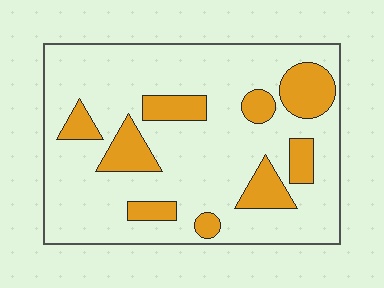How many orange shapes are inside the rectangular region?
9.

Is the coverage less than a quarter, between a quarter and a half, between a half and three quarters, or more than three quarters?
Less than a quarter.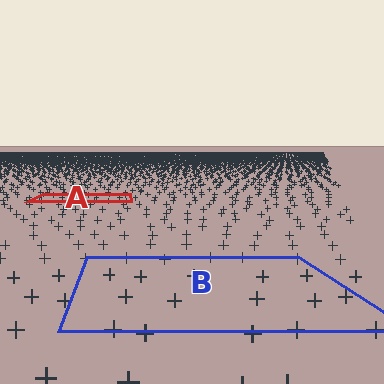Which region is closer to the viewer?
Region B is closer. The texture elements there are larger and more spread out.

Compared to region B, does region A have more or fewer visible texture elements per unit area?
Region A has more texture elements per unit area — they are packed more densely because it is farther away.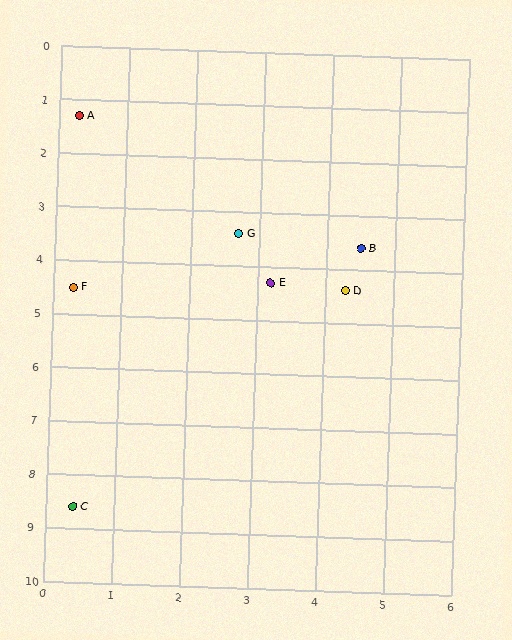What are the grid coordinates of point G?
Point G is at approximately (2.7, 3.4).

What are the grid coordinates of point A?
Point A is at approximately (0.3, 1.3).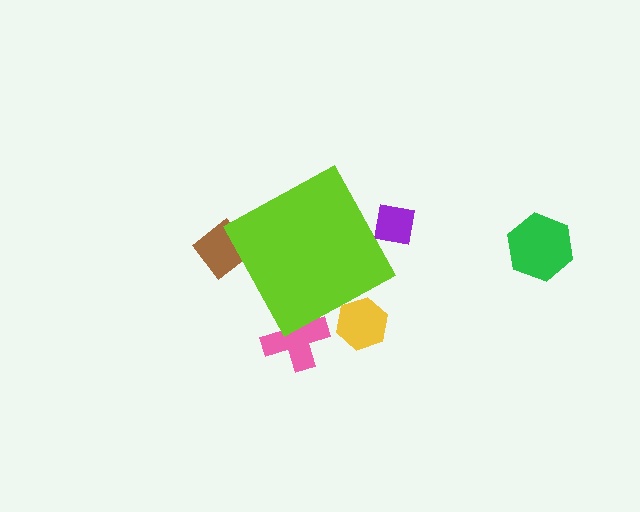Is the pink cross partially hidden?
Yes, the pink cross is partially hidden behind the lime diamond.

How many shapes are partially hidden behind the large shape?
4 shapes are partially hidden.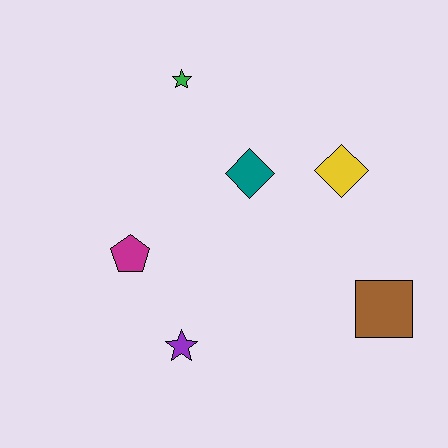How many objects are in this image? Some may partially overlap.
There are 6 objects.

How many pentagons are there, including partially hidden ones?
There is 1 pentagon.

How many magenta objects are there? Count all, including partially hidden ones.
There is 1 magenta object.